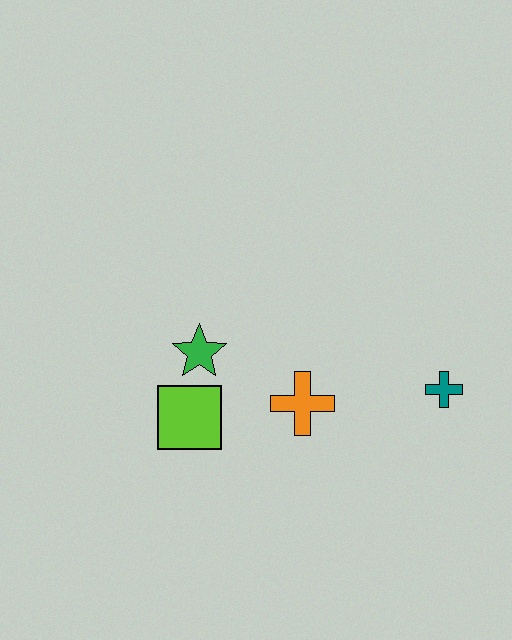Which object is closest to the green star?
The lime square is closest to the green star.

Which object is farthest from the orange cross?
The teal cross is farthest from the orange cross.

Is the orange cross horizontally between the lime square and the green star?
No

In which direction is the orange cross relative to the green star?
The orange cross is to the right of the green star.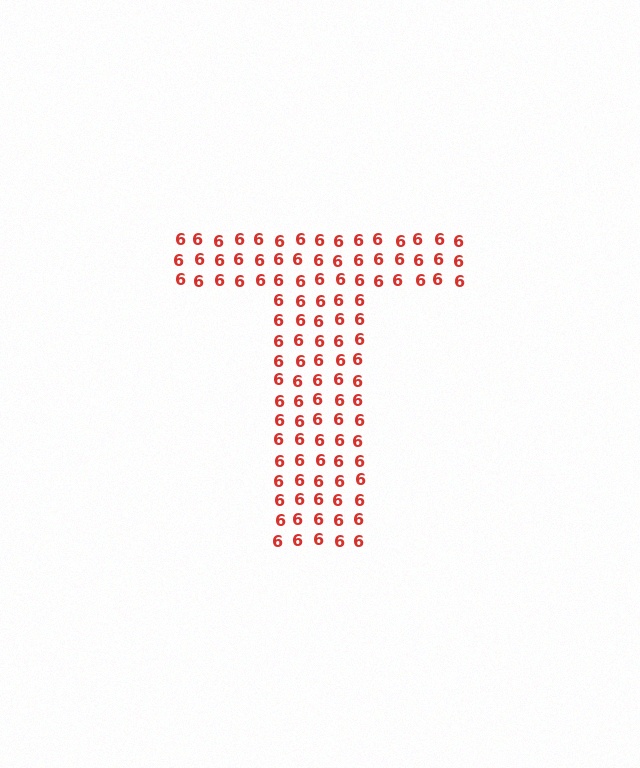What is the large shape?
The large shape is the letter T.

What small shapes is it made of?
It is made of small digit 6's.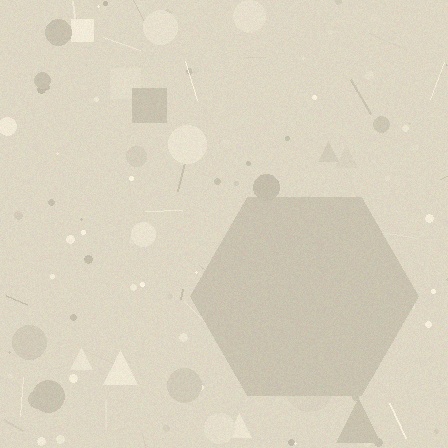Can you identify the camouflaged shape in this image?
The camouflaged shape is a hexagon.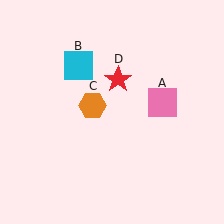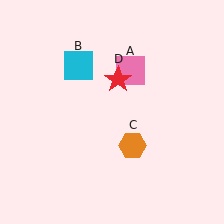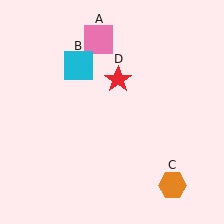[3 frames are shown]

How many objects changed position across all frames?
2 objects changed position: pink square (object A), orange hexagon (object C).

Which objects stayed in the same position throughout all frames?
Cyan square (object B) and red star (object D) remained stationary.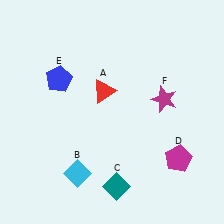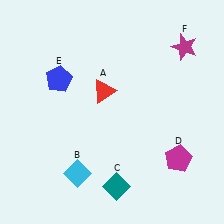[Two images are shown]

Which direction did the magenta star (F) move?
The magenta star (F) moved up.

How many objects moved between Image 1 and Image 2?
1 object moved between the two images.